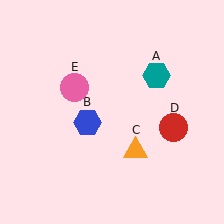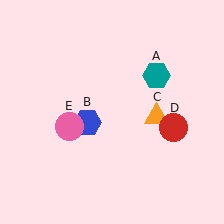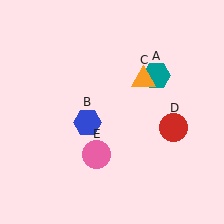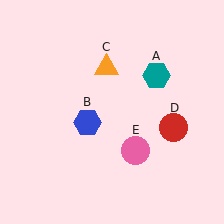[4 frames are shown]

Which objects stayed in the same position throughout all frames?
Teal hexagon (object A) and blue hexagon (object B) and red circle (object D) remained stationary.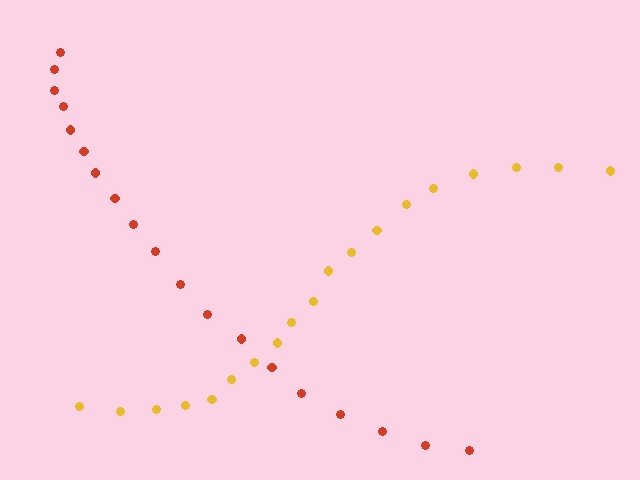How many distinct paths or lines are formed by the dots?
There are 2 distinct paths.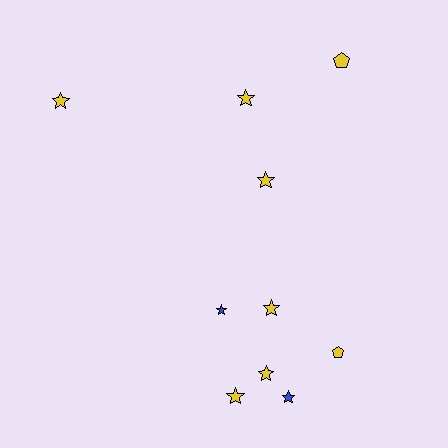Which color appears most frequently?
Yellow, with 8 objects.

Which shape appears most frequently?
Star, with 8 objects.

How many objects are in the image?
There are 10 objects.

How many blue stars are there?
There are 2 blue stars.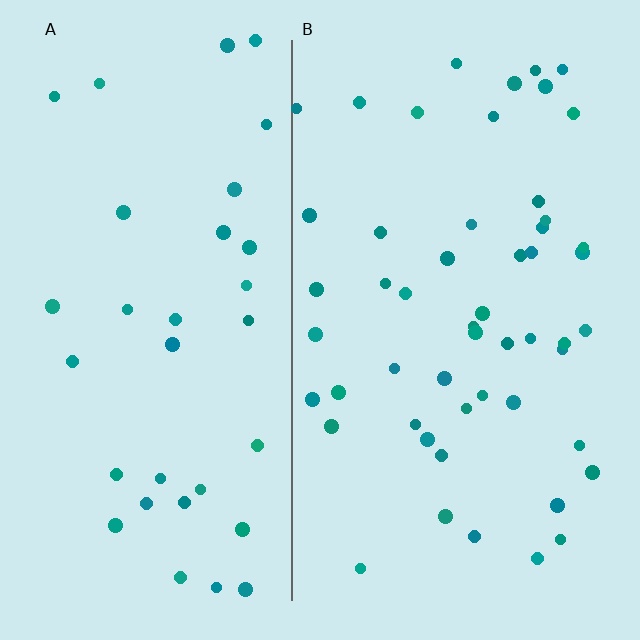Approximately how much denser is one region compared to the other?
Approximately 1.6× — region B over region A.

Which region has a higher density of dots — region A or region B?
B (the right).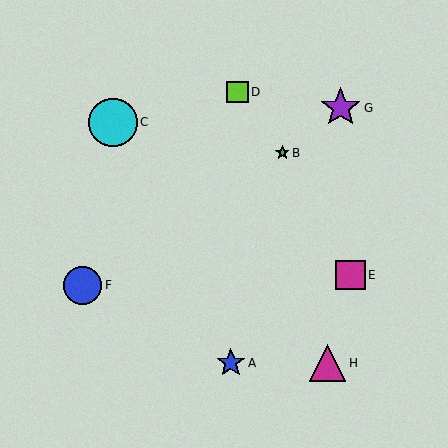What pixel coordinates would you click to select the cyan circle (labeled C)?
Click at (113, 122) to select the cyan circle C.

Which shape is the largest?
The cyan circle (labeled C) is the largest.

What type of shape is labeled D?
Shape D is a lime square.